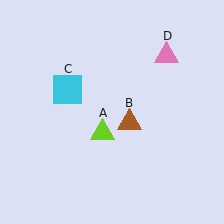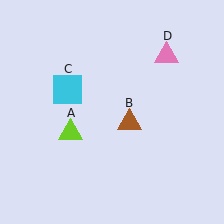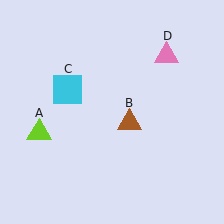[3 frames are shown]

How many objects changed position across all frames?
1 object changed position: lime triangle (object A).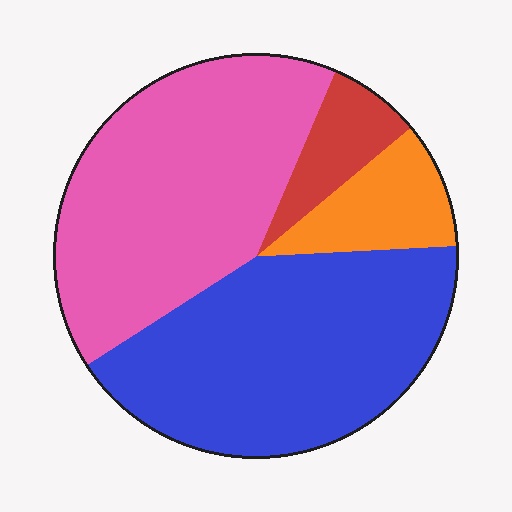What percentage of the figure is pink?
Pink covers around 40% of the figure.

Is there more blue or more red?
Blue.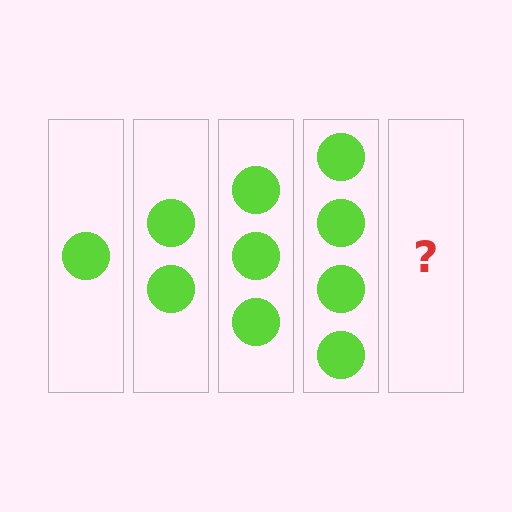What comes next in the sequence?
The next element should be 5 circles.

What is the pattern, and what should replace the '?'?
The pattern is that each step adds one more circle. The '?' should be 5 circles.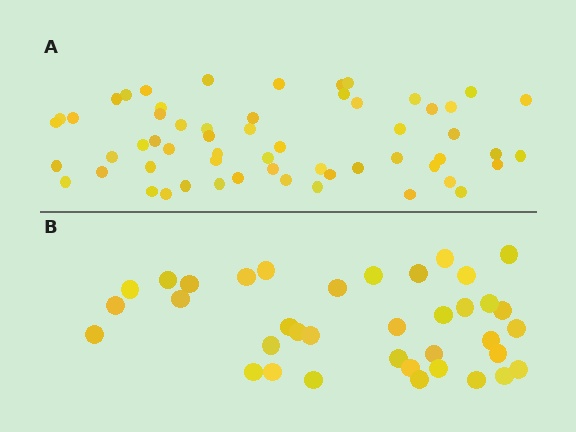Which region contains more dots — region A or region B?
Region A (the top region) has more dots.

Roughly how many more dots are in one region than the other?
Region A has approximately 20 more dots than region B.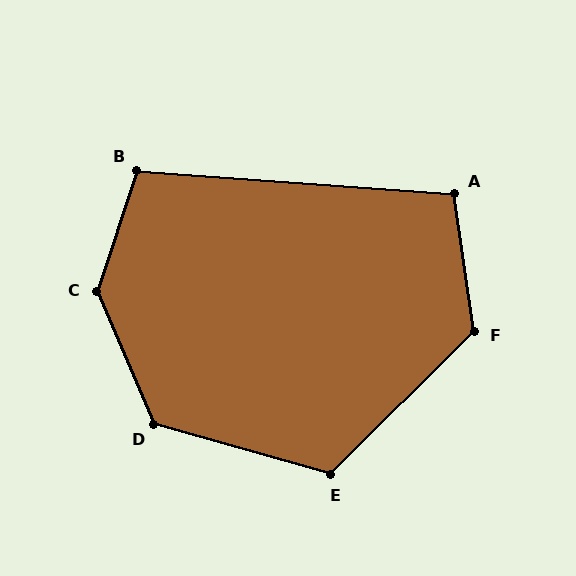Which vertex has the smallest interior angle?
A, at approximately 102 degrees.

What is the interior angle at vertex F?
Approximately 127 degrees (obtuse).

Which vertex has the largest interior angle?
C, at approximately 138 degrees.